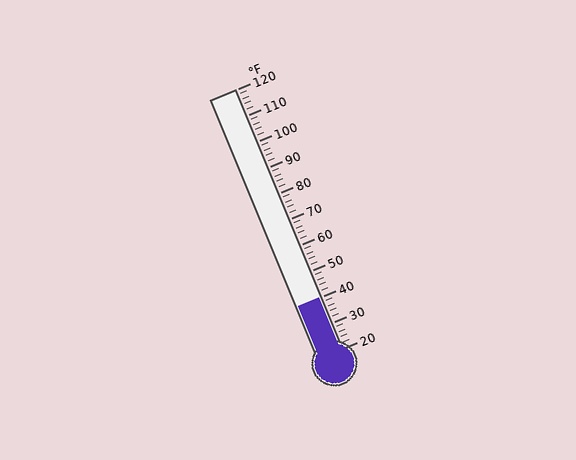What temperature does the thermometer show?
The thermometer shows approximately 40°F.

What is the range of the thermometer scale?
The thermometer scale ranges from 20°F to 120°F.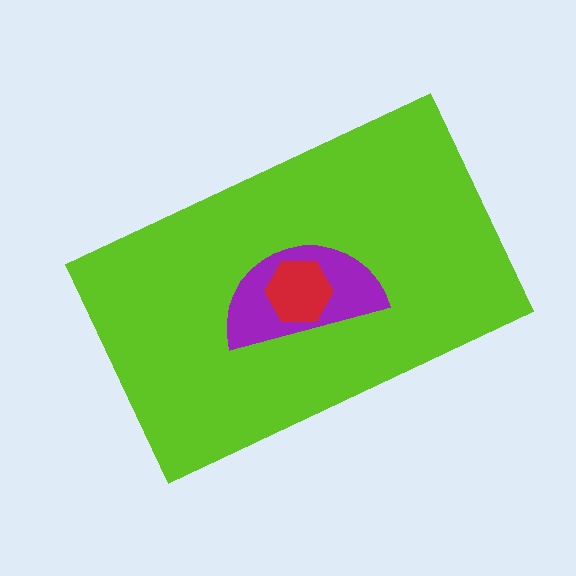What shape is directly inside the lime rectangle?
The purple semicircle.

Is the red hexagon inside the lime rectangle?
Yes.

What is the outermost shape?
The lime rectangle.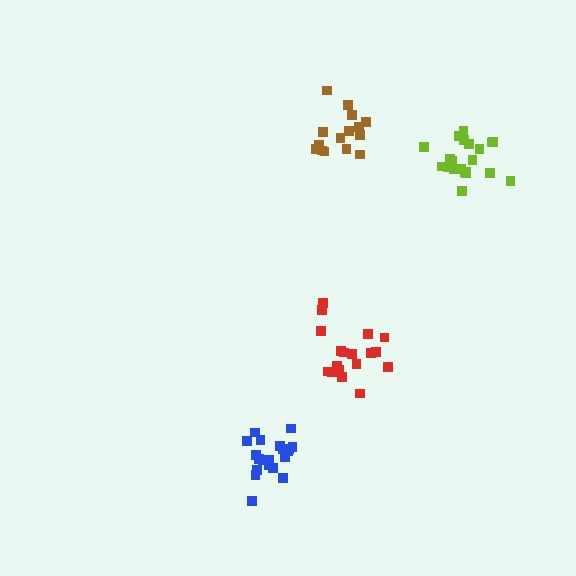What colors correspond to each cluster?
The clusters are colored: red, brown, lime, blue.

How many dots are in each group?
Group 1: 18 dots, Group 2: 15 dots, Group 3: 21 dots, Group 4: 20 dots (74 total).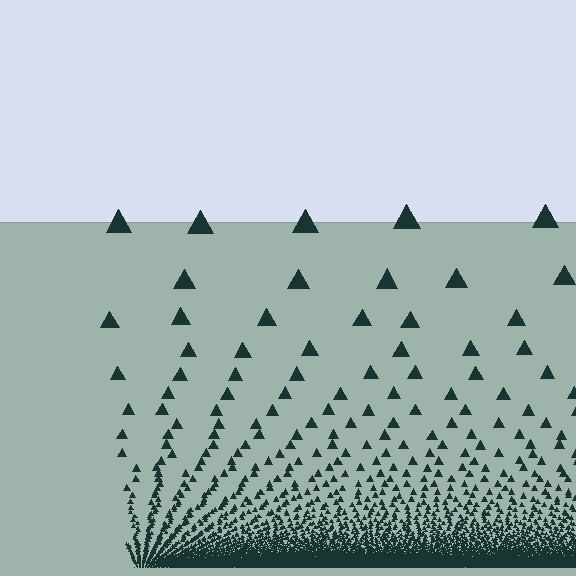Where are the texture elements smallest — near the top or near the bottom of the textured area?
Near the bottom.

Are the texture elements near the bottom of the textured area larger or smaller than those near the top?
Smaller. The gradient is inverted — elements near the bottom are smaller and denser.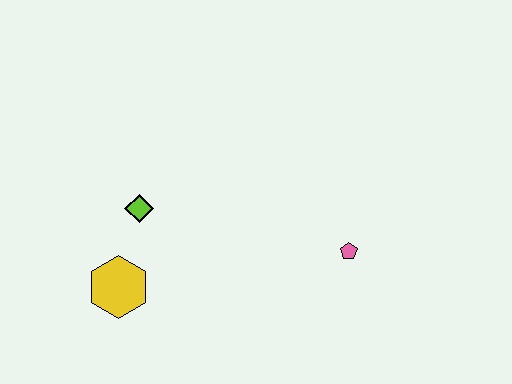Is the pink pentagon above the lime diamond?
No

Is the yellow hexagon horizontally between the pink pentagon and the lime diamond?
No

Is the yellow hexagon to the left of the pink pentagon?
Yes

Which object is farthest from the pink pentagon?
The yellow hexagon is farthest from the pink pentagon.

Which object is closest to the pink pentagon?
The lime diamond is closest to the pink pentagon.